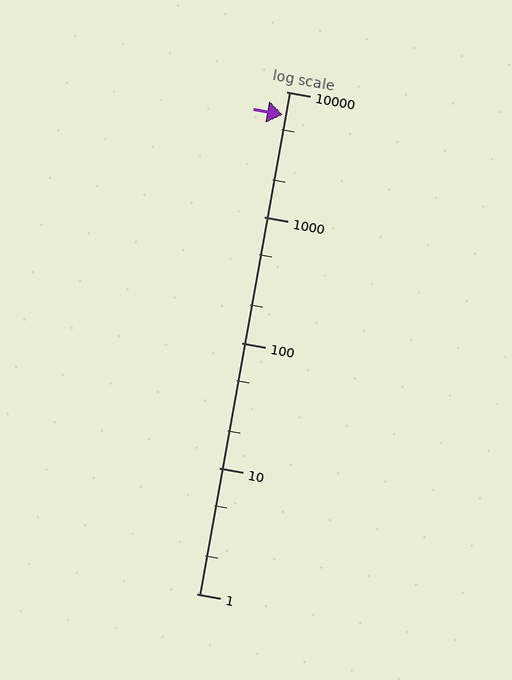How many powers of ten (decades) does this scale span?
The scale spans 4 decades, from 1 to 10000.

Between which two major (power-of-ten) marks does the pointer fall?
The pointer is between 1000 and 10000.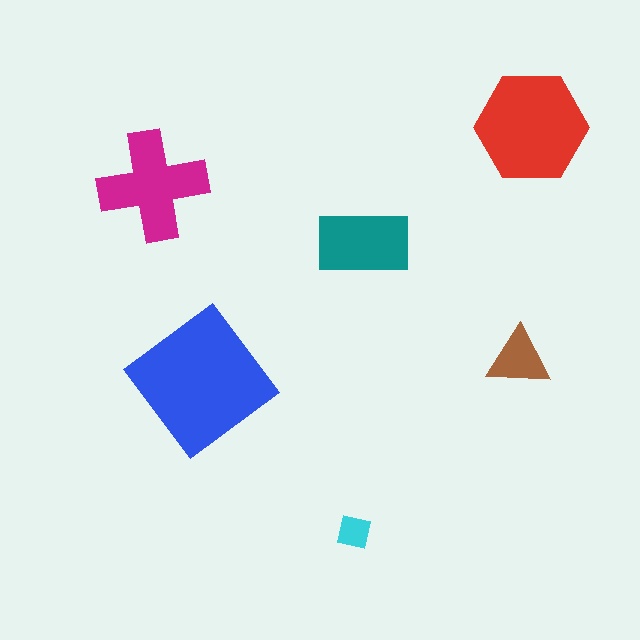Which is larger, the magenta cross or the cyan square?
The magenta cross.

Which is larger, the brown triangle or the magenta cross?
The magenta cross.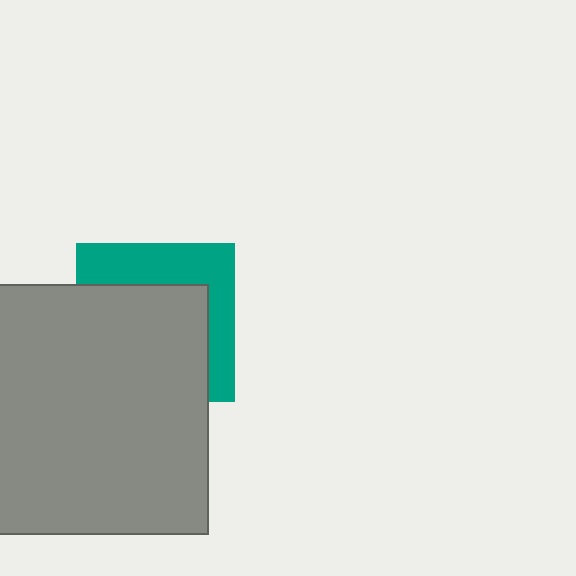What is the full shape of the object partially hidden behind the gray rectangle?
The partially hidden object is a teal square.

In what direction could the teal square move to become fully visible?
The teal square could move toward the upper-right. That would shift it out from behind the gray rectangle entirely.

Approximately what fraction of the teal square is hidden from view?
Roughly 63% of the teal square is hidden behind the gray rectangle.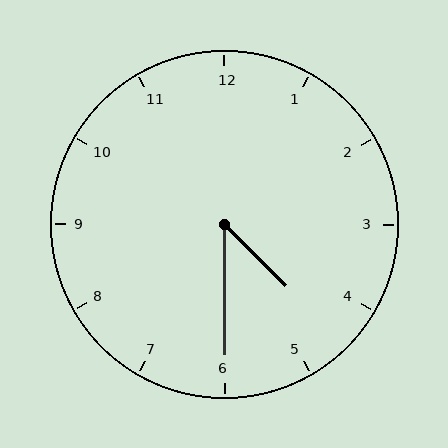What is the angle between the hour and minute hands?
Approximately 45 degrees.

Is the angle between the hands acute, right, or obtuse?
It is acute.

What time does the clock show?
4:30.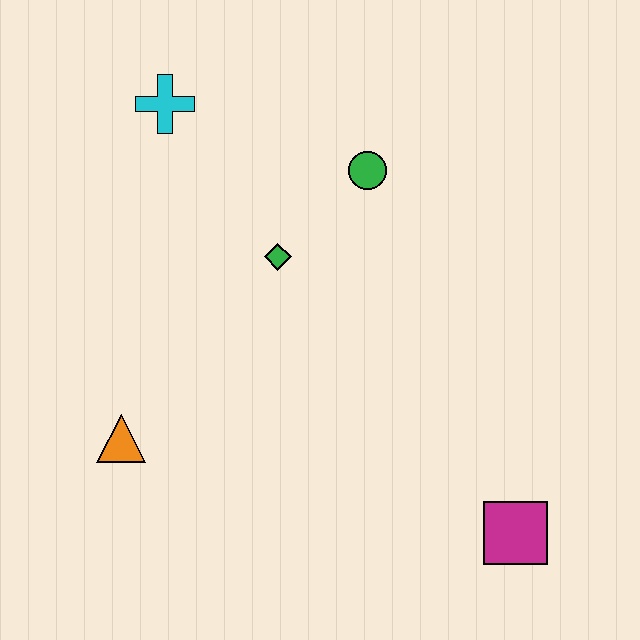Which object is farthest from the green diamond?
The magenta square is farthest from the green diamond.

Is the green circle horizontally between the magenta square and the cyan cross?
Yes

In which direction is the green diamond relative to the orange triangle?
The green diamond is above the orange triangle.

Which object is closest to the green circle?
The green diamond is closest to the green circle.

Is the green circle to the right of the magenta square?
No